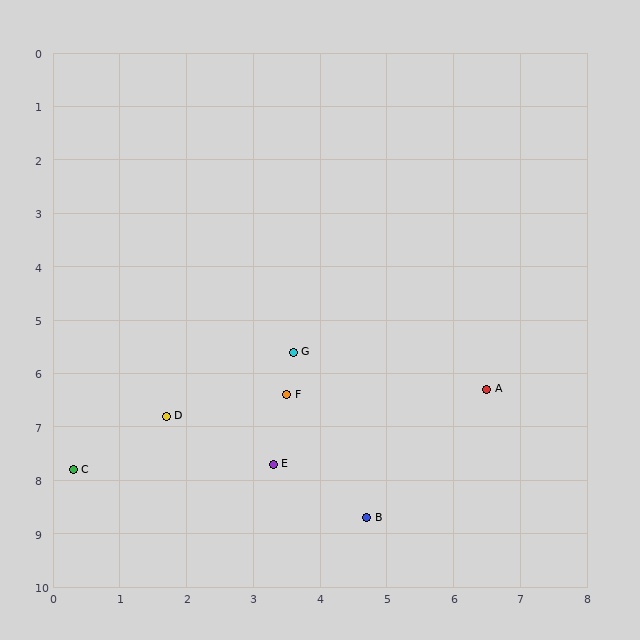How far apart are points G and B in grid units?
Points G and B are about 3.3 grid units apart.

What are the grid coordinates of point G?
Point G is at approximately (3.6, 5.6).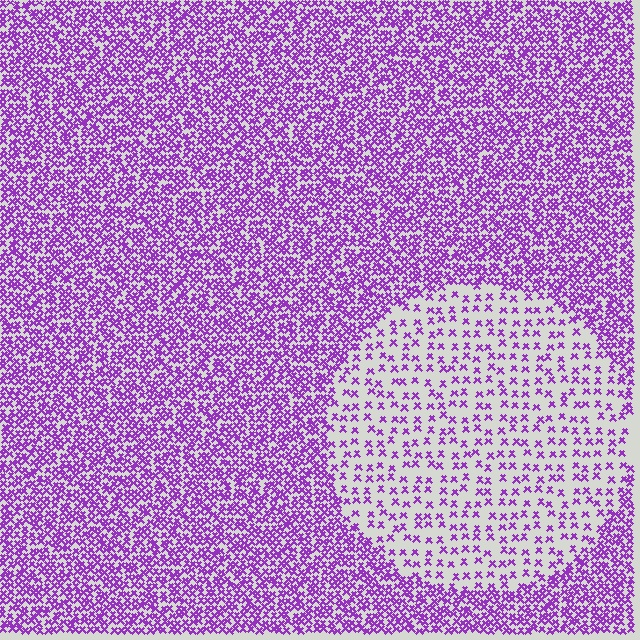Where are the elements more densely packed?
The elements are more densely packed outside the circle boundary.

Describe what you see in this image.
The image contains small purple elements arranged at two different densities. A circle-shaped region is visible where the elements are less densely packed than the surrounding area.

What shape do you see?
I see a circle.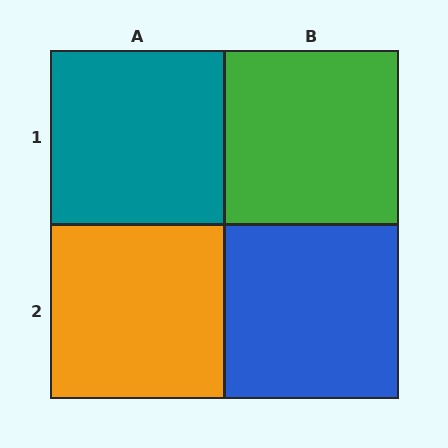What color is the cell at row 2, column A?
Orange.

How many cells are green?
1 cell is green.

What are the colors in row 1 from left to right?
Teal, green.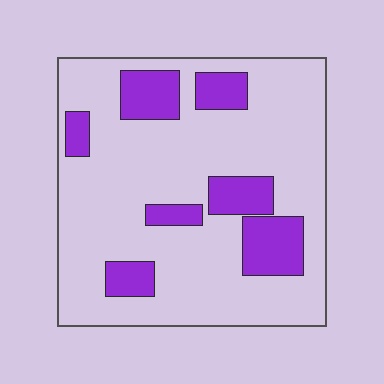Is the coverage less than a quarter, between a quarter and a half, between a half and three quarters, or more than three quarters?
Less than a quarter.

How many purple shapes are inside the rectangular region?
7.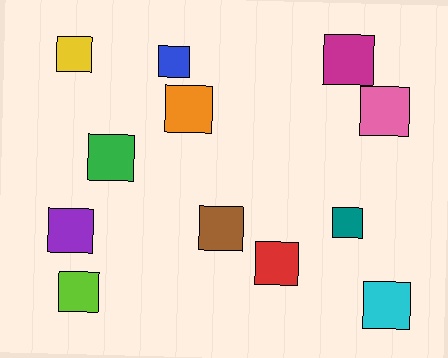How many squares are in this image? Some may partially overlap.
There are 12 squares.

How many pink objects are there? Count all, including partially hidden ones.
There is 1 pink object.